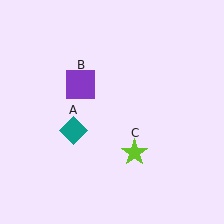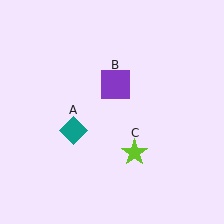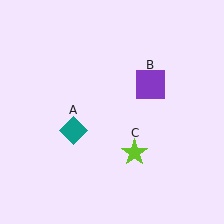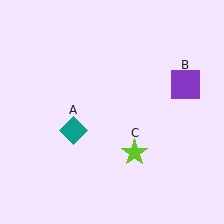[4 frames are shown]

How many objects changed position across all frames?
1 object changed position: purple square (object B).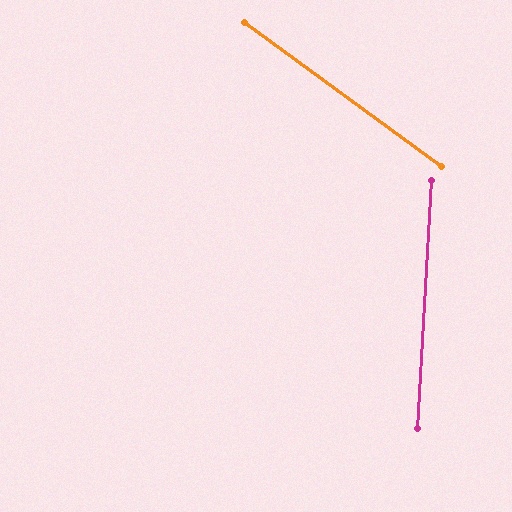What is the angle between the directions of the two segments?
Approximately 57 degrees.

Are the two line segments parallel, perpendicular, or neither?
Neither parallel nor perpendicular — they differ by about 57°.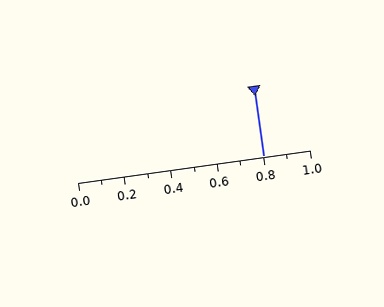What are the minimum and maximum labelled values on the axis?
The axis runs from 0.0 to 1.0.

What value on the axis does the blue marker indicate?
The marker indicates approximately 0.8.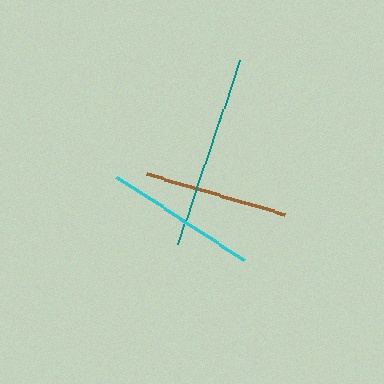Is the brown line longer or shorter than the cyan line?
The cyan line is longer than the brown line.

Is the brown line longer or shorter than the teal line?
The teal line is longer than the brown line.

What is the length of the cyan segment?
The cyan segment is approximately 152 pixels long.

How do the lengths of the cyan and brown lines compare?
The cyan and brown lines are approximately the same length.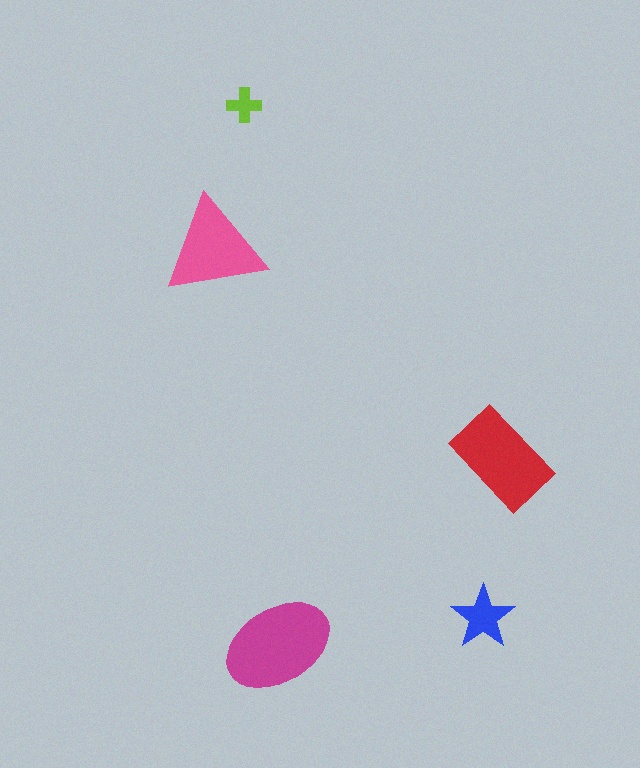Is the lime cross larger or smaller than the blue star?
Smaller.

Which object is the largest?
The magenta ellipse.